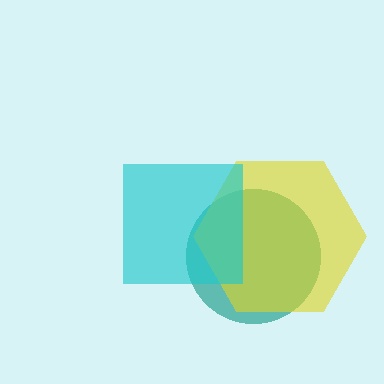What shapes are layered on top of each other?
The layered shapes are: a teal circle, a yellow hexagon, a cyan square.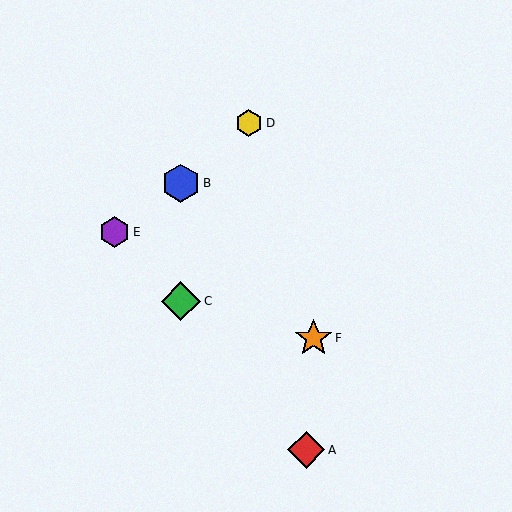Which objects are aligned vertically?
Objects B, C are aligned vertically.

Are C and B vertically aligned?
Yes, both are at x≈181.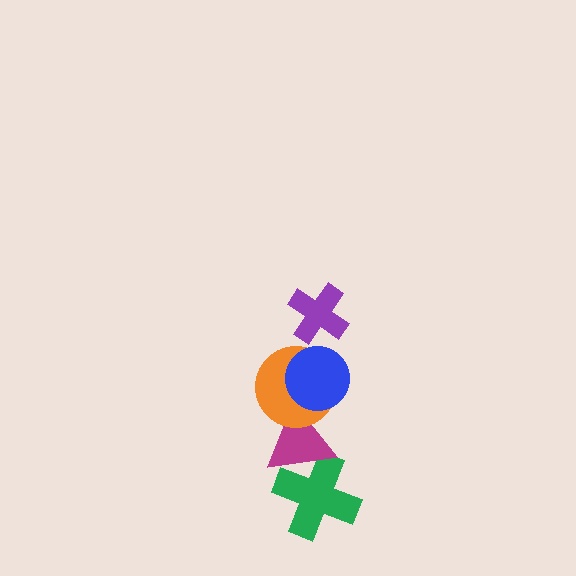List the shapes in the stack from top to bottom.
From top to bottom: the purple cross, the blue circle, the orange circle, the magenta triangle, the green cross.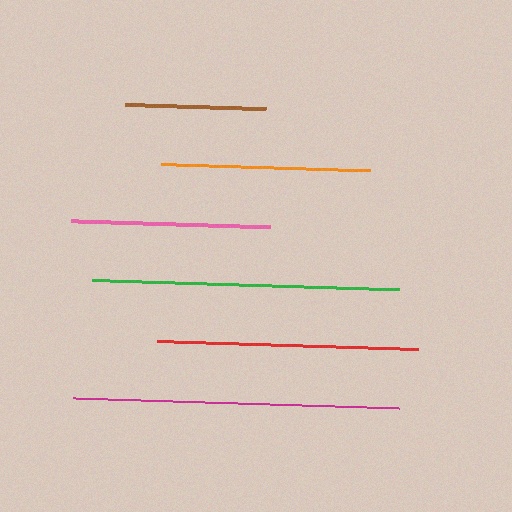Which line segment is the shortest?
The brown line is the shortest at approximately 141 pixels.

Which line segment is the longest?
The magenta line is the longest at approximately 328 pixels.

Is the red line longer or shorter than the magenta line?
The magenta line is longer than the red line.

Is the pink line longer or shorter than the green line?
The green line is longer than the pink line.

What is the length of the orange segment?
The orange segment is approximately 209 pixels long.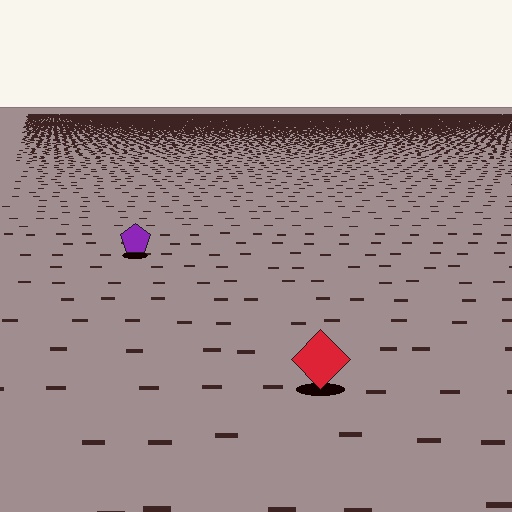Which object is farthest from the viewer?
The purple pentagon is farthest from the viewer. It appears smaller and the ground texture around it is denser.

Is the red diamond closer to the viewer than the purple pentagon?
Yes. The red diamond is closer — you can tell from the texture gradient: the ground texture is coarser near it.